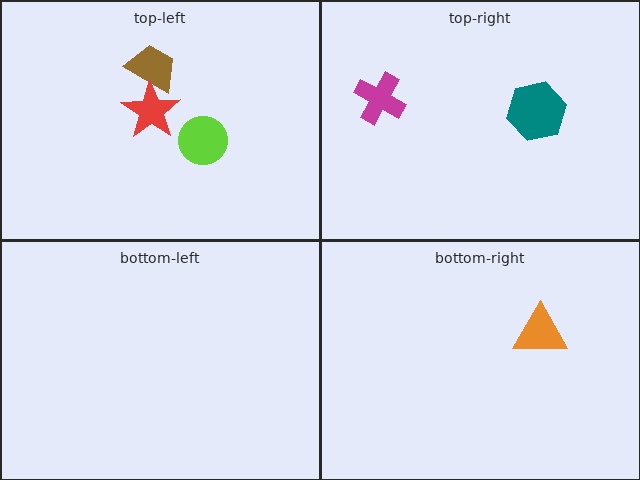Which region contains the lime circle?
The top-left region.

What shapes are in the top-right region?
The teal hexagon, the magenta cross.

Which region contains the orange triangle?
The bottom-right region.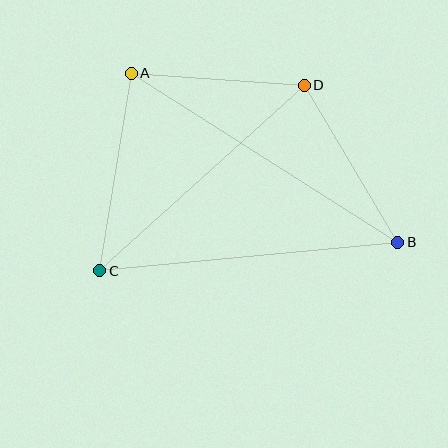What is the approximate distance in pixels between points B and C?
The distance between B and C is approximately 299 pixels.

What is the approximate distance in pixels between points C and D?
The distance between C and D is approximately 276 pixels.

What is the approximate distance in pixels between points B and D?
The distance between B and D is approximately 183 pixels.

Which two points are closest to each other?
Points A and D are closest to each other.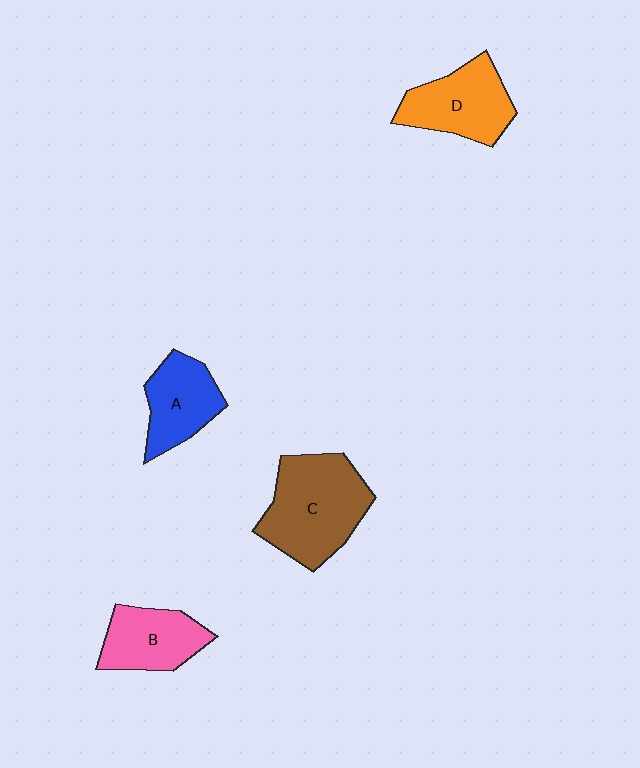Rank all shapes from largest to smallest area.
From largest to smallest: C (brown), D (orange), B (pink), A (blue).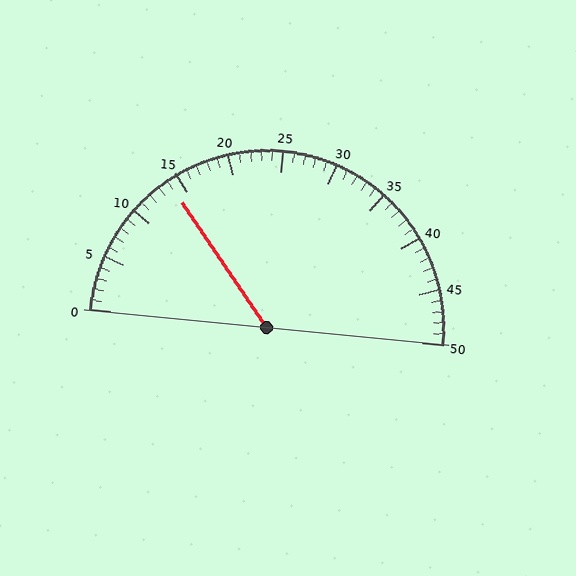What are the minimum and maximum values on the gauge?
The gauge ranges from 0 to 50.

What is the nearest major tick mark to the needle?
The nearest major tick mark is 15.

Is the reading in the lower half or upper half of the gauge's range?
The reading is in the lower half of the range (0 to 50).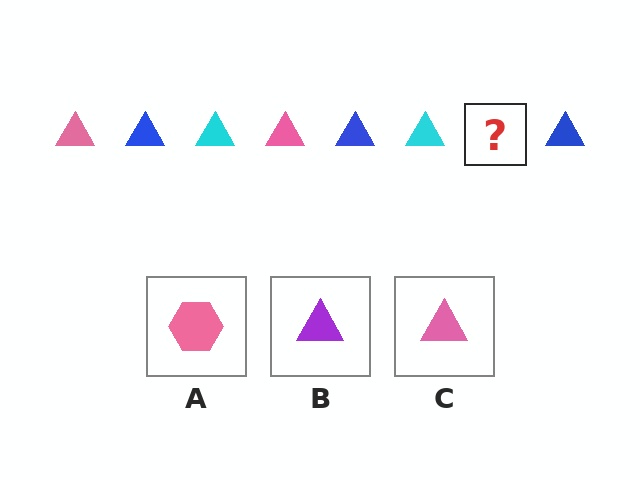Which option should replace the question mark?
Option C.